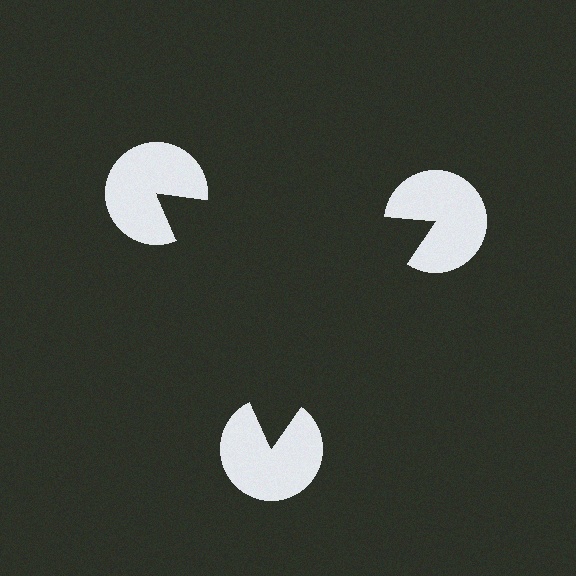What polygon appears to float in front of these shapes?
An illusory triangle — its edges are inferred from the aligned wedge cuts in the pac-man discs, not physically drawn.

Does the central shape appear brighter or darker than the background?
It typically appears slightly darker than the background, even though no actual brightness change is drawn.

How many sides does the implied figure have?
3 sides.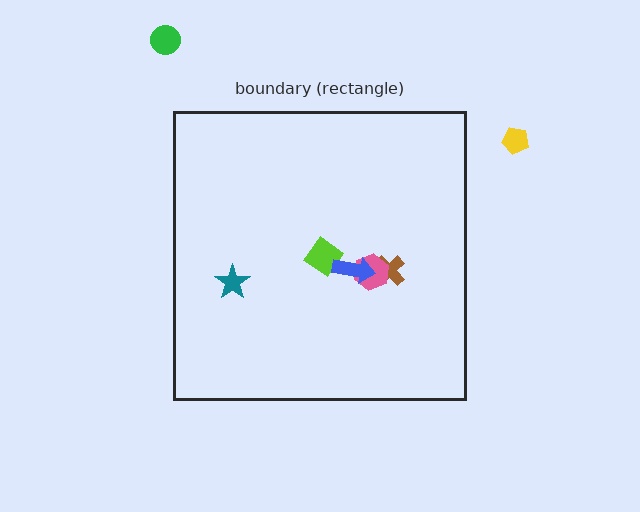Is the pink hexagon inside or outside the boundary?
Inside.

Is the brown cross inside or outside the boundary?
Inside.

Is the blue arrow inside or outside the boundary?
Inside.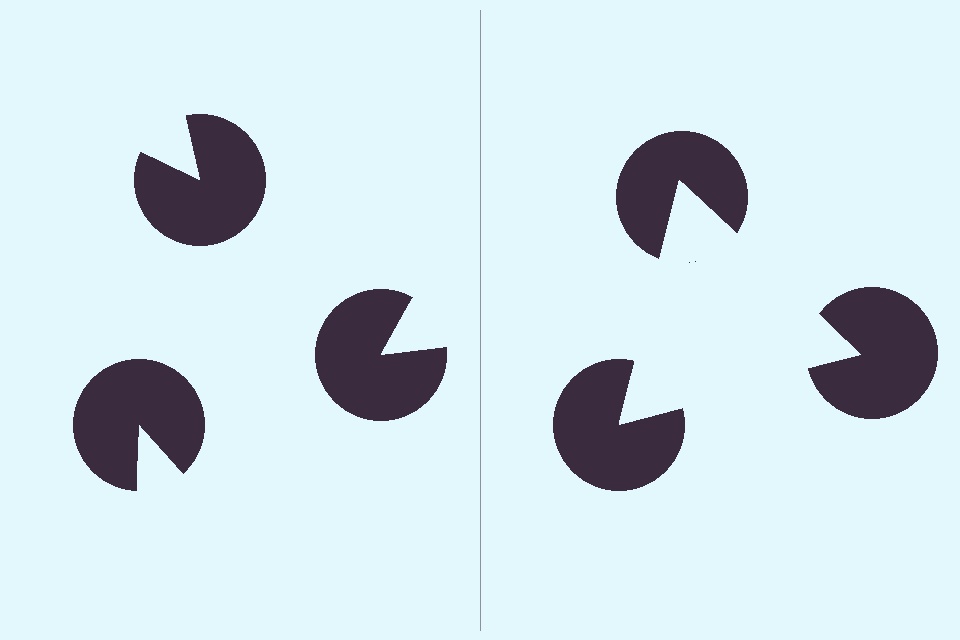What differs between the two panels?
The pac-man discs are positioned identically on both sides; only the wedge orientations differ. On the right they align to a triangle; on the left they are misaligned.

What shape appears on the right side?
An illusory triangle.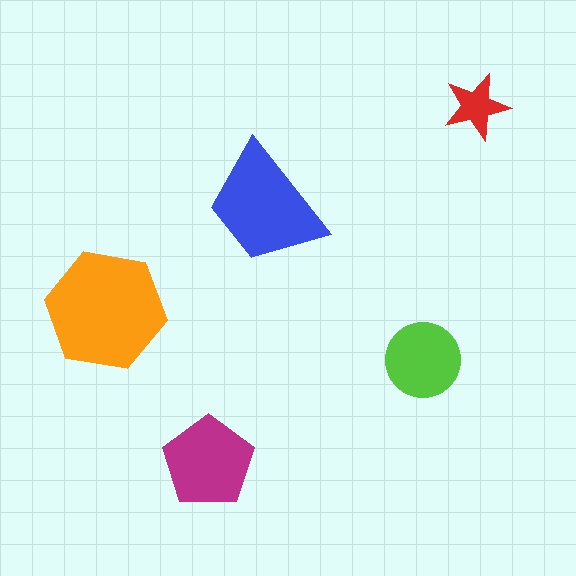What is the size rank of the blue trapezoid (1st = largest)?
2nd.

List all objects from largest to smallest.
The orange hexagon, the blue trapezoid, the magenta pentagon, the lime circle, the red star.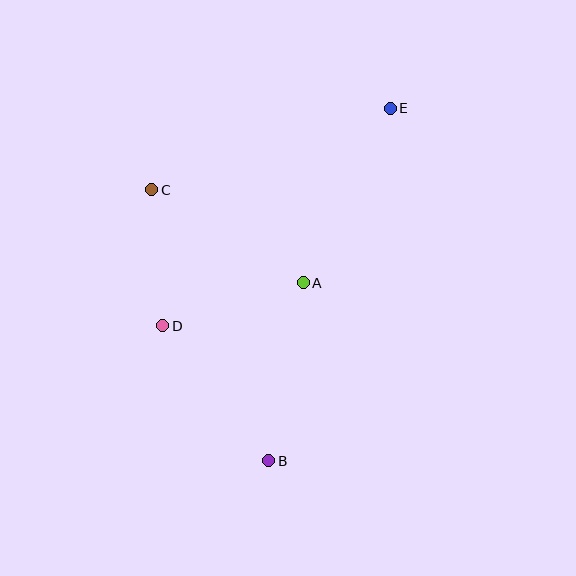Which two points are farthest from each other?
Points B and E are farthest from each other.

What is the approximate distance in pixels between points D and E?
The distance between D and E is approximately 315 pixels.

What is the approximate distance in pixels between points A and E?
The distance between A and E is approximately 195 pixels.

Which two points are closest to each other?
Points C and D are closest to each other.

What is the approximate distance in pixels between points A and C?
The distance between A and C is approximately 178 pixels.